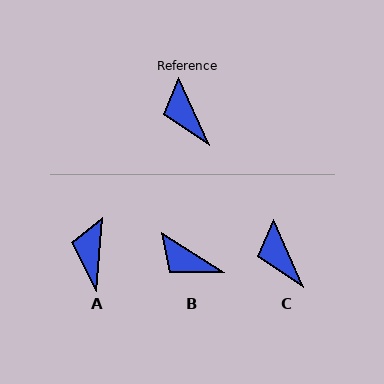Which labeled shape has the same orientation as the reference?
C.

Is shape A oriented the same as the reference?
No, it is off by about 30 degrees.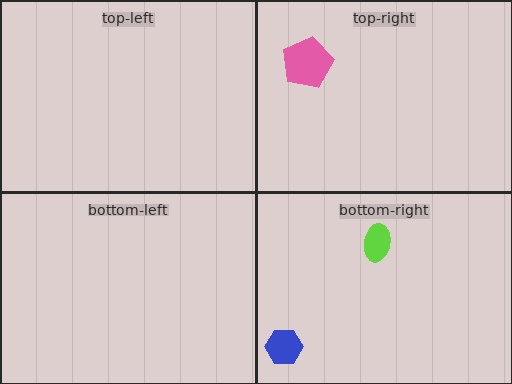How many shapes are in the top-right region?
1.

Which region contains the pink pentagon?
The top-right region.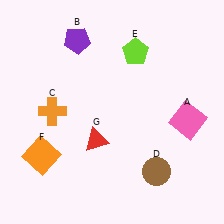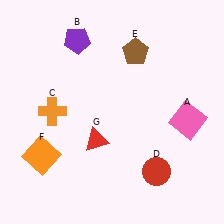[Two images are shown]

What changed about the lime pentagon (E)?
In Image 1, E is lime. In Image 2, it changed to brown.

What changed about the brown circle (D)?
In Image 1, D is brown. In Image 2, it changed to red.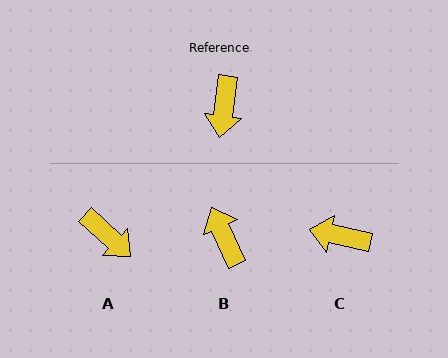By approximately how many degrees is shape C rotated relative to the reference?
Approximately 94 degrees clockwise.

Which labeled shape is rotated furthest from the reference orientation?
B, about 148 degrees away.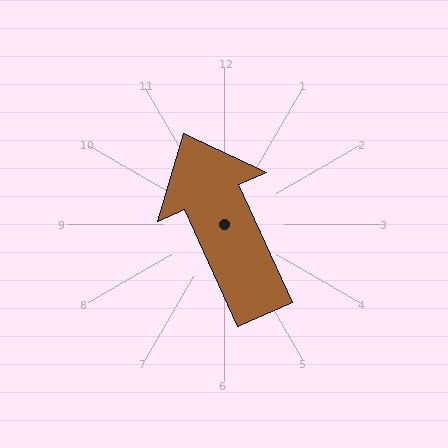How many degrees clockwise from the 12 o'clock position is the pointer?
Approximately 336 degrees.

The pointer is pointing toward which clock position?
Roughly 11 o'clock.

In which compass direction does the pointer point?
Northwest.